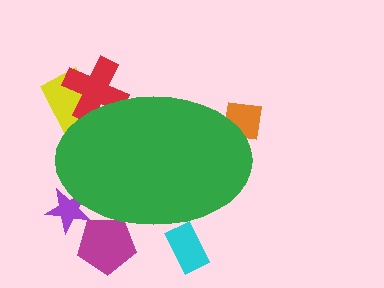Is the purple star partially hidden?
Yes, the purple star is partially hidden behind the green ellipse.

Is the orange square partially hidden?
Yes, the orange square is partially hidden behind the green ellipse.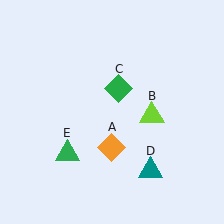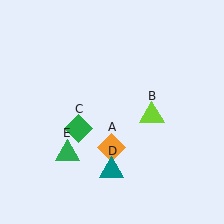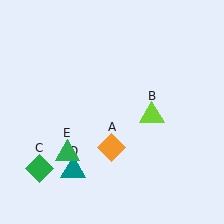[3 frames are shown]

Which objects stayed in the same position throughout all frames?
Orange diamond (object A) and lime triangle (object B) and green triangle (object E) remained stationary.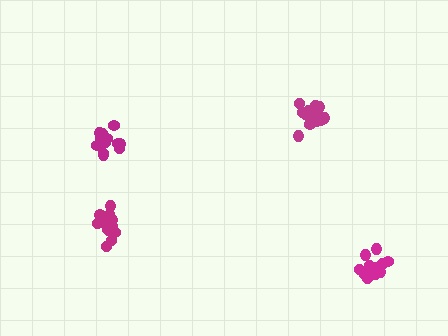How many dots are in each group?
Group 1: 17 dots, Group 2: 15 dots, Group 3: 14 dots, Group 4: 19 dots (65 total).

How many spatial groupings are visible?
There are 4 spatial groupings.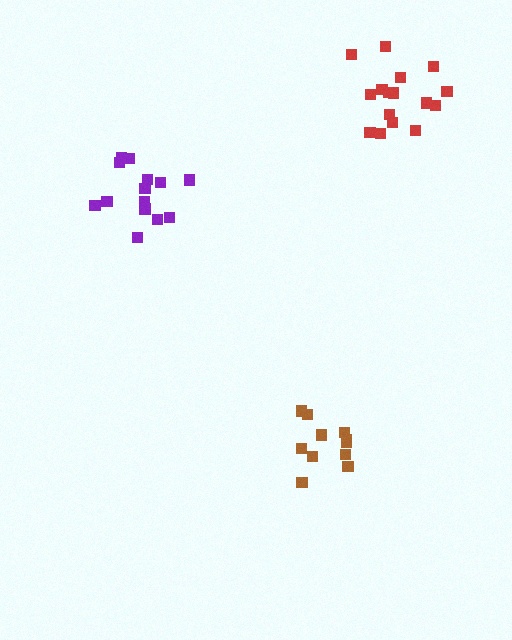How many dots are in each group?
Group 1: 11 dots, Group 2: 14 dots, Group 3: 16 dots (41 total).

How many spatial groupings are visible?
There are 3 spatial groupings.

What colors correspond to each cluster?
The clusters are colored: brown, purple, red.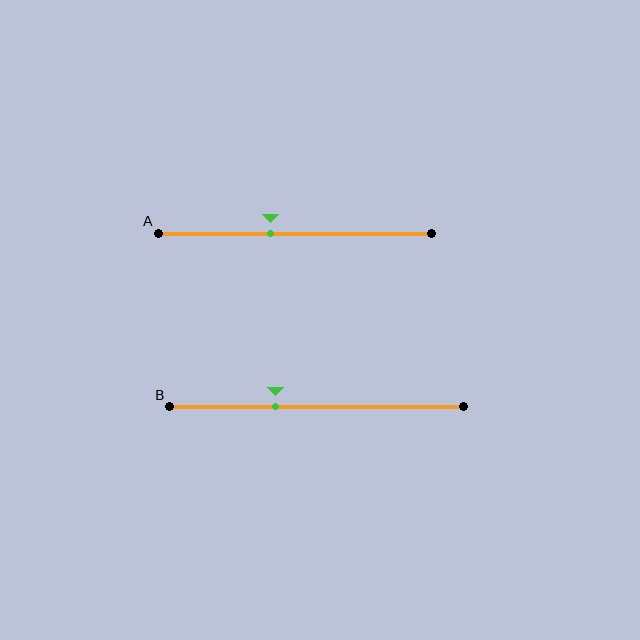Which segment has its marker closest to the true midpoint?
Segment A has its marker closest to the true midpoint.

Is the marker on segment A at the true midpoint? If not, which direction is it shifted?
No, the marker on segment A is shifted to the left by about 9% of the segment length.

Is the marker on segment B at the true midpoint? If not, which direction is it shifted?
No, the marker on segment B is shifted to the left by about 14% of the segment length.